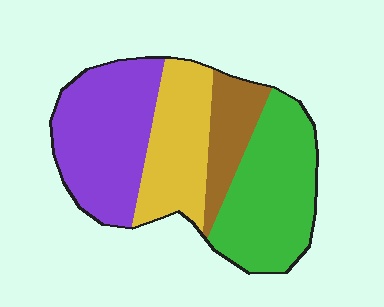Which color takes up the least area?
Brown, at roughly 15%.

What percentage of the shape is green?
Green takes up about one third (1/3) of the shape.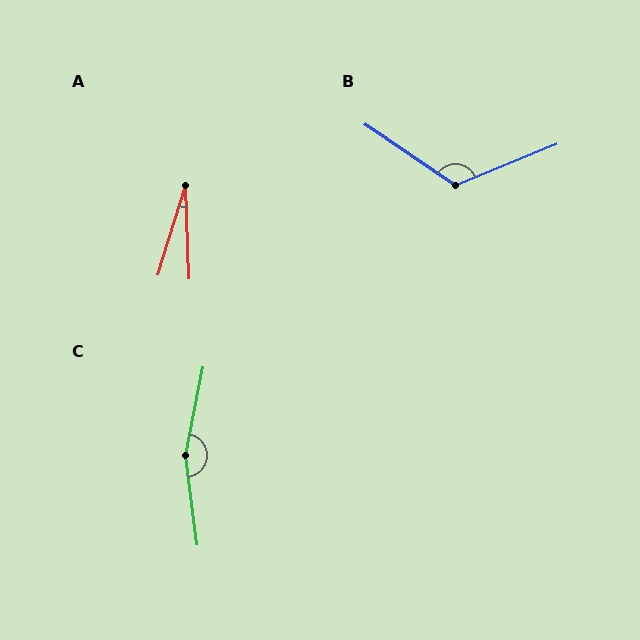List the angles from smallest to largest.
A (19°), B (124°), C (161°).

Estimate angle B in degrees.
Approximately 124 degrees.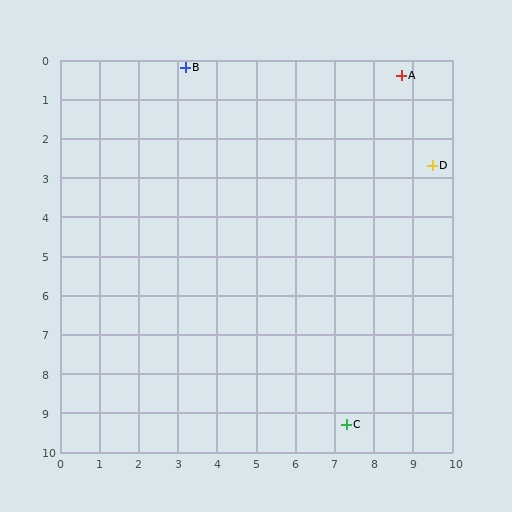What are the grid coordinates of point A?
Point A is at approximately (8.7, 0.4).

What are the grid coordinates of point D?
Point D is at approximately (9.5, 2.7).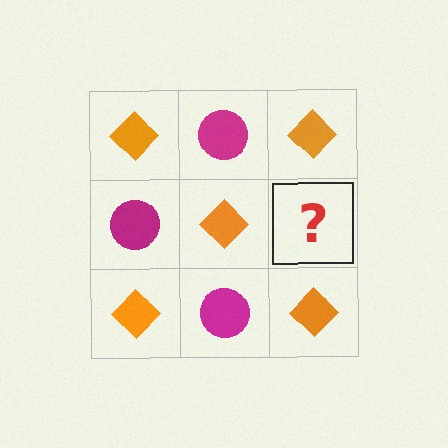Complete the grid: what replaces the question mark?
The question mark should be replaced with a magenta circle.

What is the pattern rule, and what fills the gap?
The rule is that it alternates orange diamond and magenta circle in a checkerboard pattern. The gap should be filled with a magenta circle.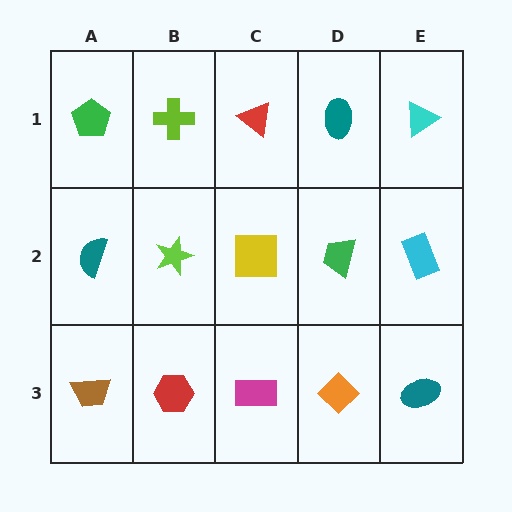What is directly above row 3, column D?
A green trapezoid.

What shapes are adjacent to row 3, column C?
A yellow square (row 2, column C), a red hexagon (row 3, column B), an orange diamond (row 3, column D).